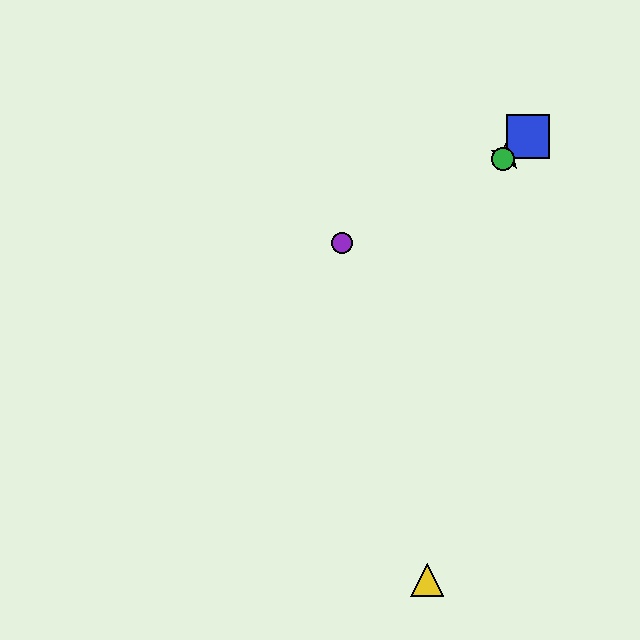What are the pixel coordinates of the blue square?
The blue square is at (528, 137).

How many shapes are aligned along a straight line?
3 shapes (the red star, the blue square, the green circle) are aligned along a straight line.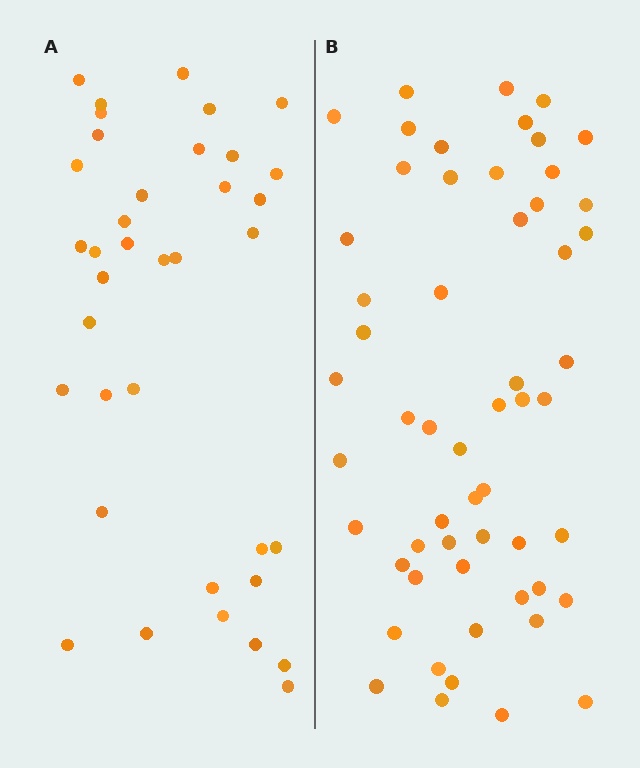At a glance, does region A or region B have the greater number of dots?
Region B (the right region) has more dots.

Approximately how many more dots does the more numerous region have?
Region B has approximately 20 more dots than region A.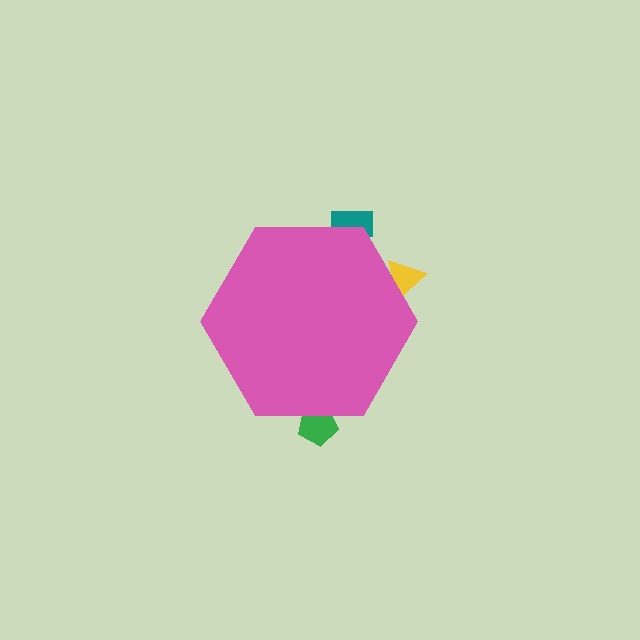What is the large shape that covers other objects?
A pink hexagon.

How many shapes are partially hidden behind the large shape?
3 shapes are partially hidden.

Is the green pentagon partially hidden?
Yes, the green pentagon is partially hidden behind the pink hexagon.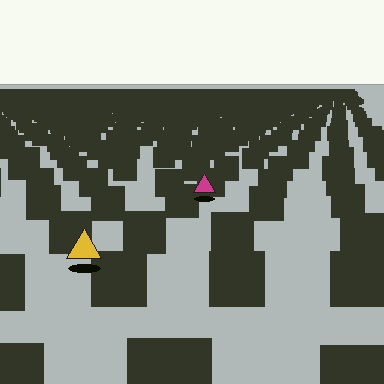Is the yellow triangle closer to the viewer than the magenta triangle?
Yes. The yellow triangle is closer — you can tell from the texture gradient: the ground texture is coarser near it.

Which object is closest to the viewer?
The yellow triangle is closest. The texture marks near it are larger and more spread out.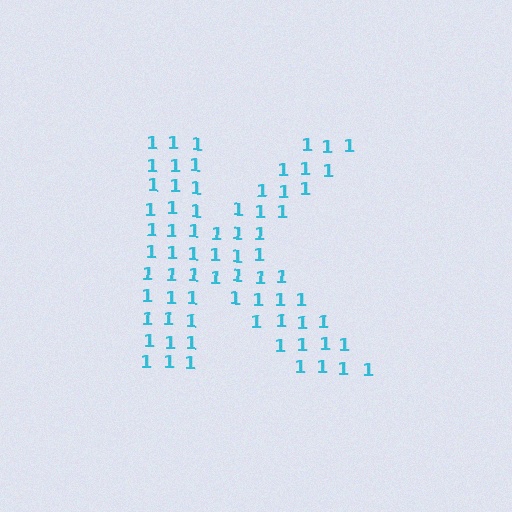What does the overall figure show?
The overall figure shows the letter K.